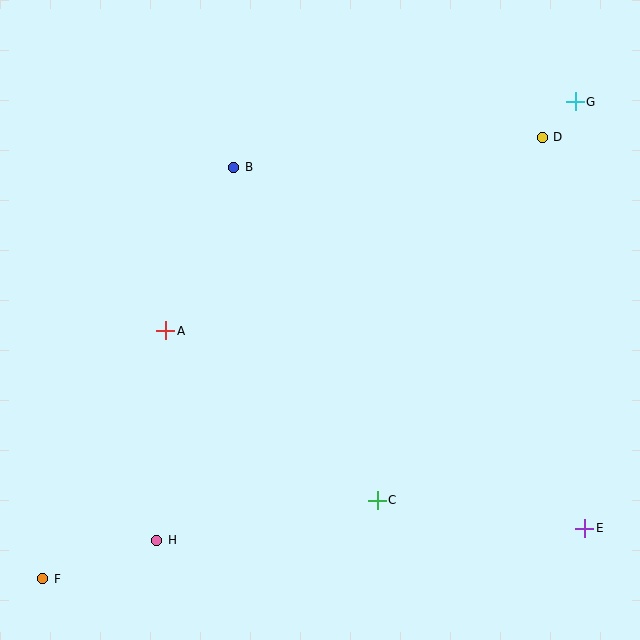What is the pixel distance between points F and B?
The distance between F and B is 454 pixels.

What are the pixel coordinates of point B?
Point B is at (234, 167).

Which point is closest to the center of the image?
Point A at (166, 331) is closest to the center.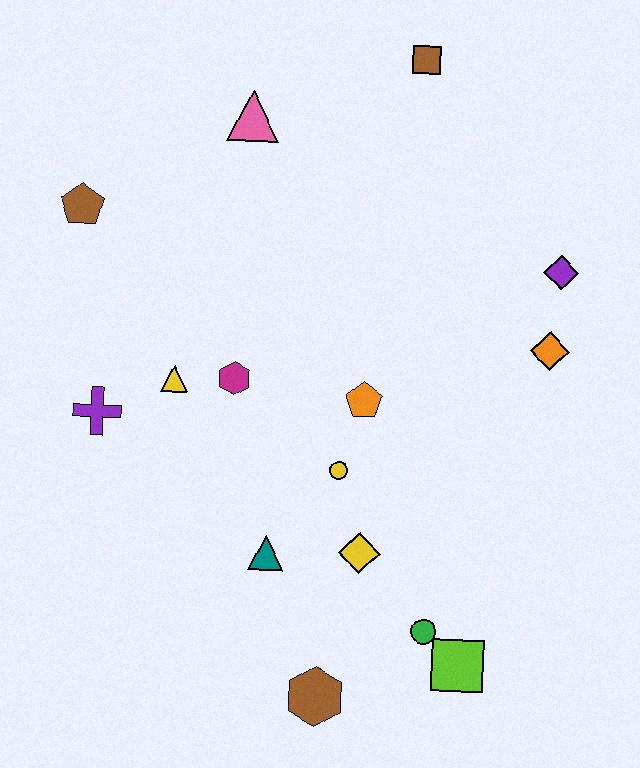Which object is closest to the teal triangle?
The yellow diamond is closest to the teal triangle.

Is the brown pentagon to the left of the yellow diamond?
Yes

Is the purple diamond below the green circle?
No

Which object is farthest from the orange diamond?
The brown pentagon is farthest from the orange diamond.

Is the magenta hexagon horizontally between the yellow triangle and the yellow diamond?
Yes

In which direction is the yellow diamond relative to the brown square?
The yellow diamond is below the brown square.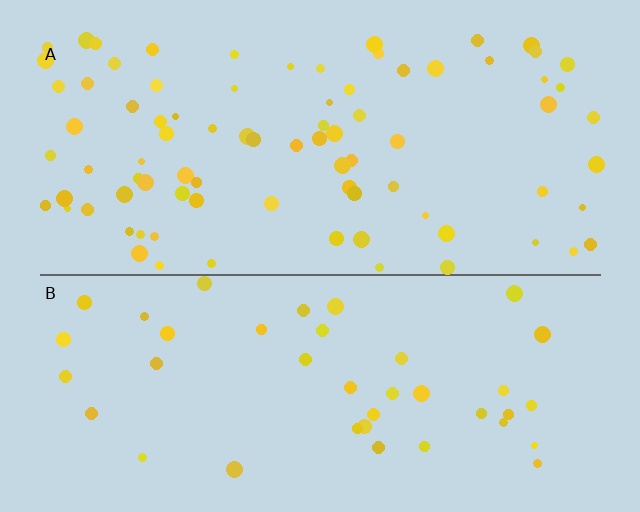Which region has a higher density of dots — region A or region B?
A (the top).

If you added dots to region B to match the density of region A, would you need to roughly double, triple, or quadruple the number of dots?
Approximately double.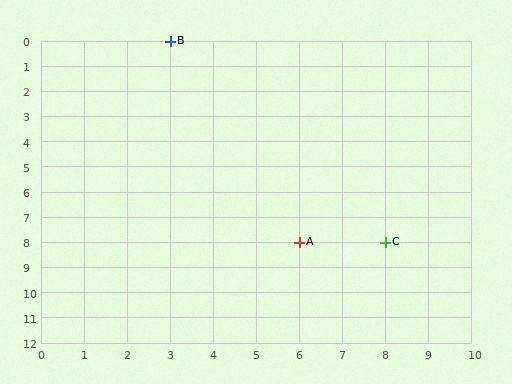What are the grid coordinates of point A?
Point A is at grid coordinates (6, 8).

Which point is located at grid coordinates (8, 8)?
Point C is at (8, 8).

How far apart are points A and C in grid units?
Points A and C are 2 columns apart.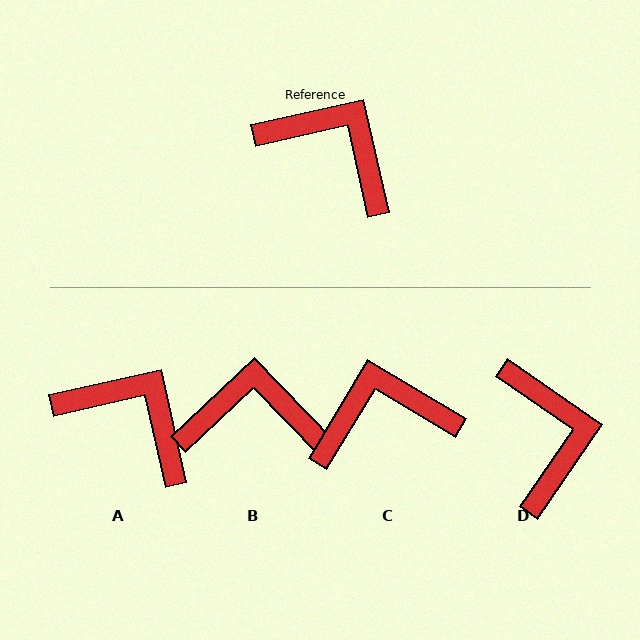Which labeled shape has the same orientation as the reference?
A.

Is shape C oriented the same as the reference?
No, it is off by about 46 degrees.